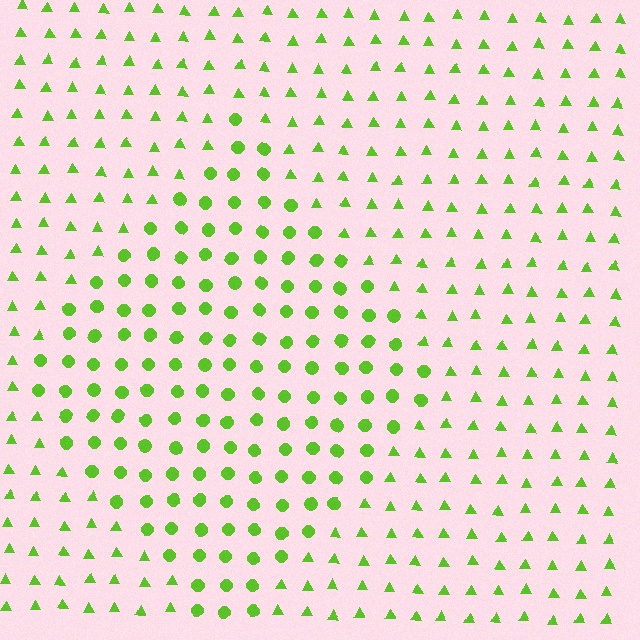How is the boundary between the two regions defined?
The boundary is defined by a change in element shape: circles inside vs. triangles outside. All elements share the same color and spacing.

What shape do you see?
I see a diamond.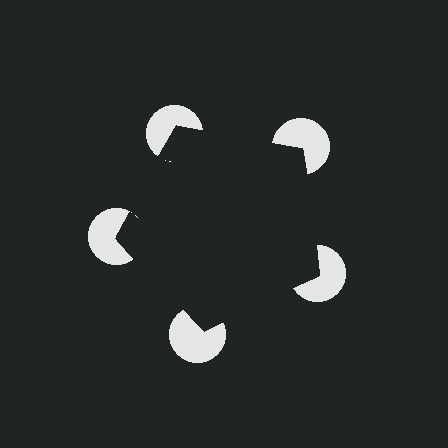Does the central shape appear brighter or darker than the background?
It typically appears slightly darker than the background, even though no actual brightness change is drawn.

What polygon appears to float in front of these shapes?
An illusory pentagon — its edges are inferred from the aligned wedge cuts in the pac-man discs, not physically drawn.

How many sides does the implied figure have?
5 sides.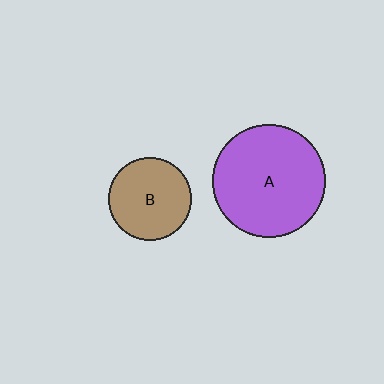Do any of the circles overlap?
No, none of the circles overlap.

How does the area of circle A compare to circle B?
Approximately 1.8 times.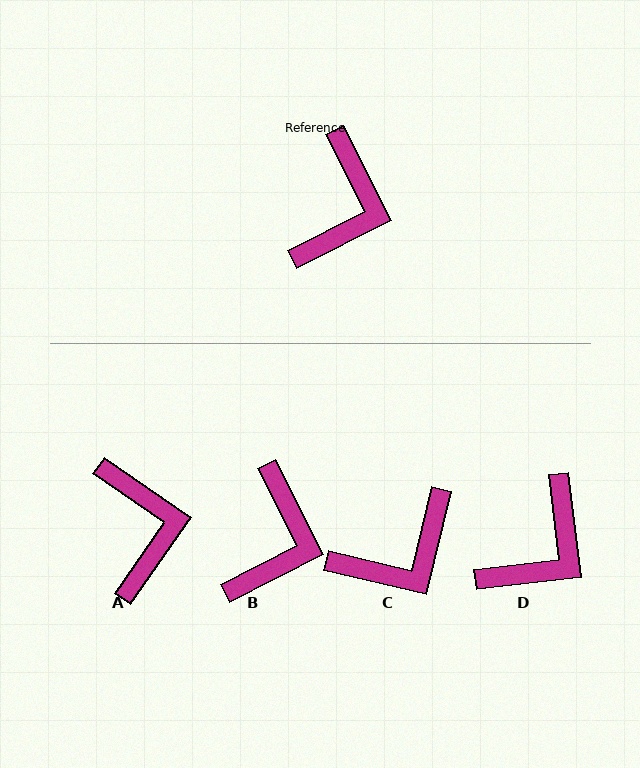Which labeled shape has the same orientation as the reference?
B.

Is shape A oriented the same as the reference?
No, it is off by about 28 degrees.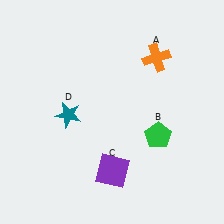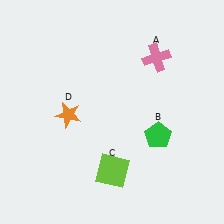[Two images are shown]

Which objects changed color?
A changed from orange to pink. C changed from purple to lime. D changed from teal to orange.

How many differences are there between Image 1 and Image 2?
There are 3 differences between the two images.